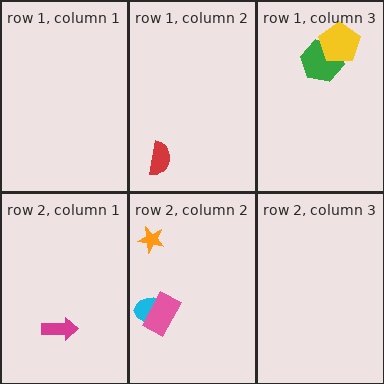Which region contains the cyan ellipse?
The row 2, column 2 region.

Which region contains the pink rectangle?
The row 2, column 2 region.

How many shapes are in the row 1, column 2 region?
1.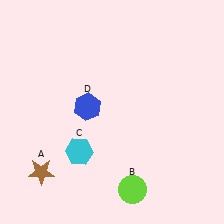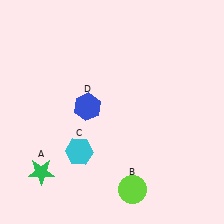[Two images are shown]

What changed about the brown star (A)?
In Image 1, A is brown. In Image 2, it changed to green.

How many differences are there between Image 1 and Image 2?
There is 1 difference between the two images.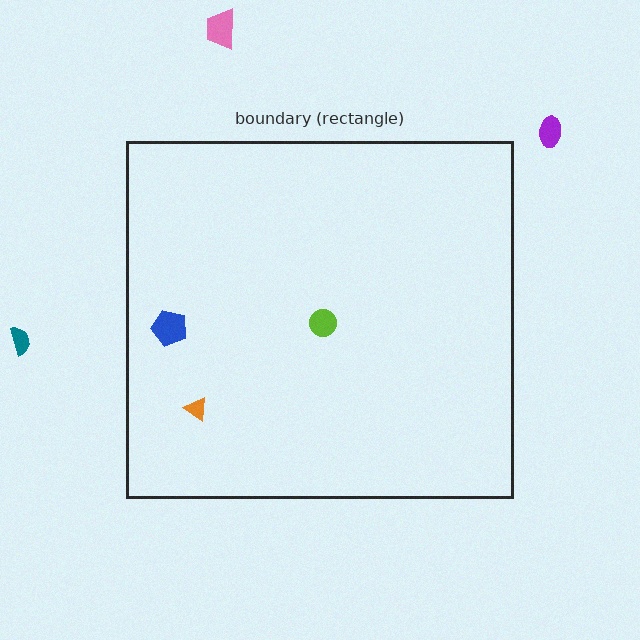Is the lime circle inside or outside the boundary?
Inside.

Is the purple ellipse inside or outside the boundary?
Outside.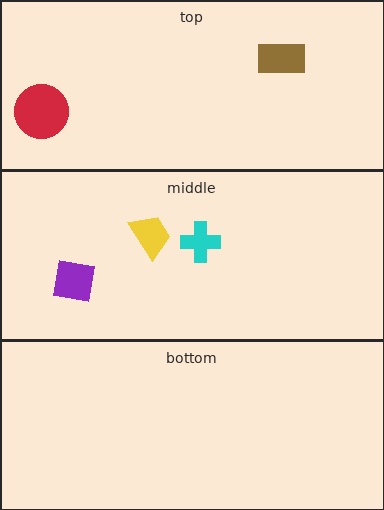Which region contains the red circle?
The top region.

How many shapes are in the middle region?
3.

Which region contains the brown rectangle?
The top region.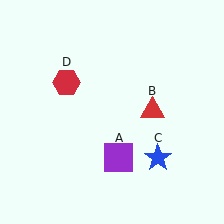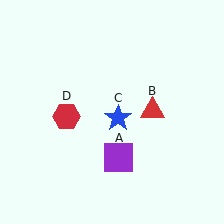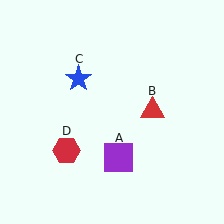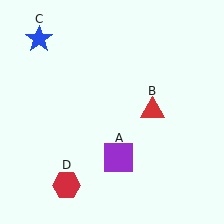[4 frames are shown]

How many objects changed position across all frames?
2 objects changed position: blue star (object C), red hexagon (object D).